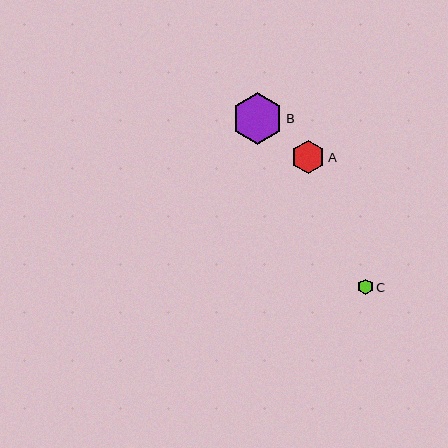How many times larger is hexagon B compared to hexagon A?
Hexagon B is approximately 1.5 times the size of hexagon A.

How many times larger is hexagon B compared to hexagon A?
Hexagon B is approximately 1.5 times the size of hexagon A.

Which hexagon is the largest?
Hexagon B is the largest with a size of approximately 51 pixels.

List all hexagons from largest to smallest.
From largest to smallest: B, A, C.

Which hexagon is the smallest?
Hexagon C is the smallest with a size of approximately 16 pixels.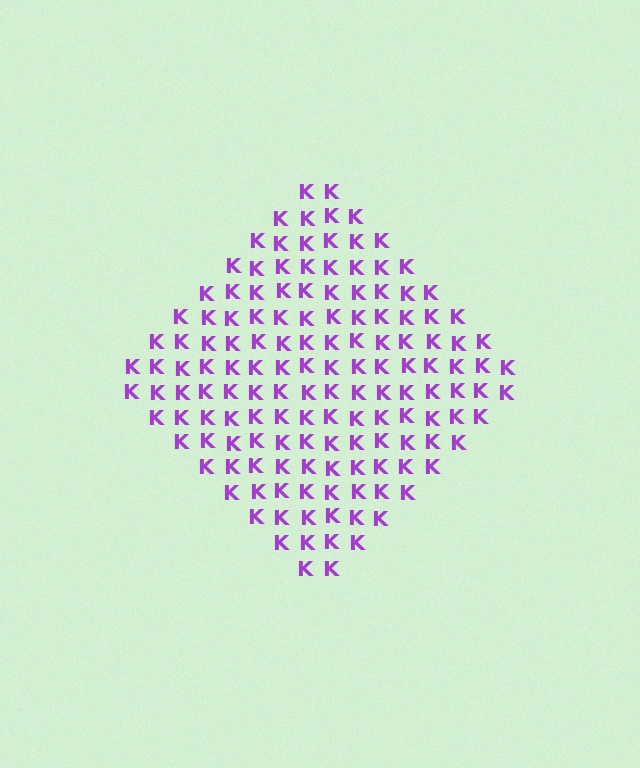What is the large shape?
The large shape is a diamond.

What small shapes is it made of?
It is made of small letter K's.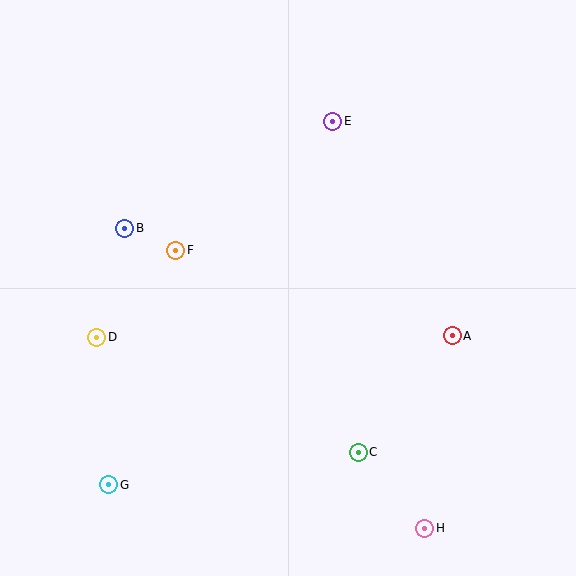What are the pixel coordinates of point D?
Point D is at (97, 337).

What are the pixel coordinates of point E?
Point E is at (333, 121).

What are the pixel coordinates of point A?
Point A is at (452, 336).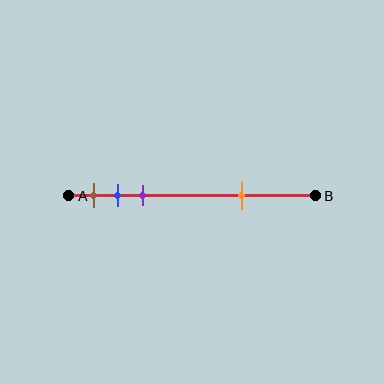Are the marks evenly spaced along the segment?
No, the marks are not evenly spaced.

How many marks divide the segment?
There are 4 marks dividing the segment.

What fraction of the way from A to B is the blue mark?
The blue mark is approximately 20% (0.2) of the way from A to B.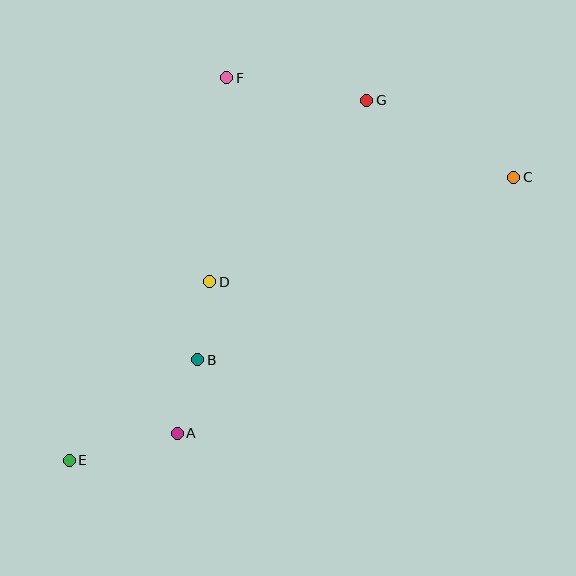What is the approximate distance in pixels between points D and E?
The distance between D and E is approximately 227 pixels.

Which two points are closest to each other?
Points A and B are closest to each other.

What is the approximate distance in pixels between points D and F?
The distance between D and F is approximately 205 pixels.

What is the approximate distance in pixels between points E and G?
The distance between E and G is approximately 467 pixels.